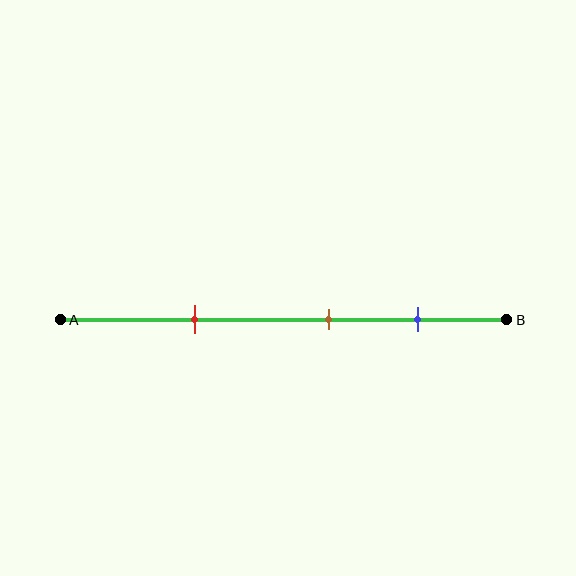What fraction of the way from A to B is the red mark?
The red mark is approximately 30% (0.3) of the way from A to B.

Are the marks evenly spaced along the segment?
Yes, the marks are approximately evenly spaced.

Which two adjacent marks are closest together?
The brown and blue marks are the closest adjacent pair.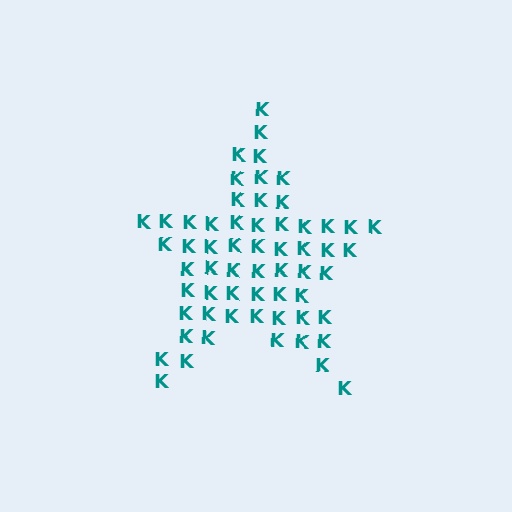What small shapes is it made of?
It is made of small letter K's.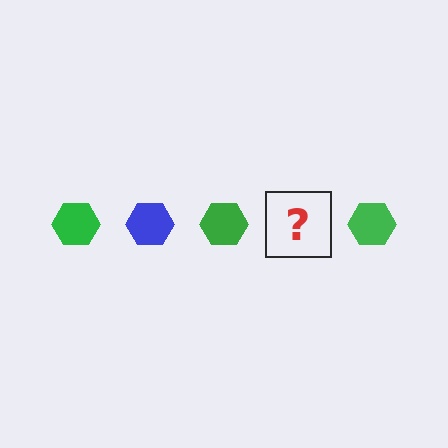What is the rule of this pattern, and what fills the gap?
The rule is that the pattern cycles through green, blue hexagons. The gap should be filled with a blue hexagon.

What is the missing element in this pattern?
The missing element is a blue hexagon.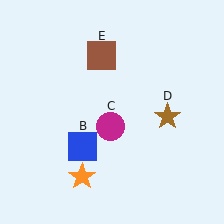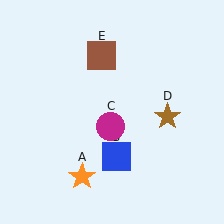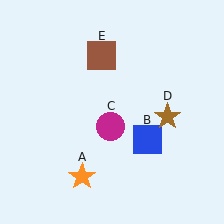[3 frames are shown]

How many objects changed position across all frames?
1 object changed position: blue square (object B).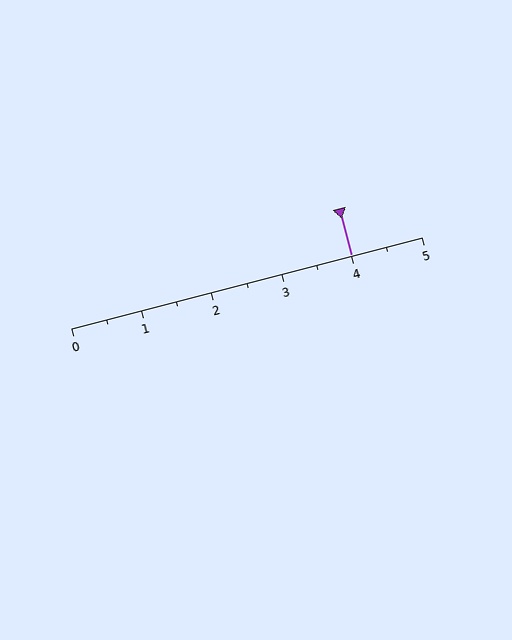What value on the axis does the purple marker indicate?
The marker indicates approximately 4.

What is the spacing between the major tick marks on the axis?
The major ticks are spaced 1 apart.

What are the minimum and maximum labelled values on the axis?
The axis runs from 0 to 5.